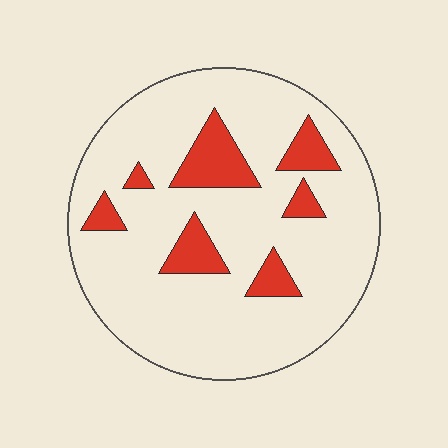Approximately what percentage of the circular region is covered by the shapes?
Approximately 15%.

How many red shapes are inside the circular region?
7.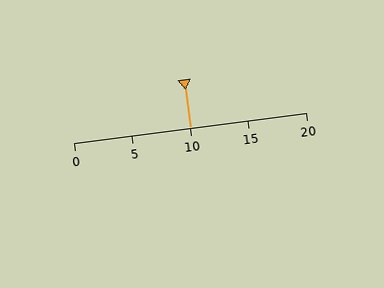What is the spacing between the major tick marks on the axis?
The major ticks are spaced 5 apart.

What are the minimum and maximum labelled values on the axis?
The axis runs from 0 to 20.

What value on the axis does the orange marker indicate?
The marker indicates approximately 10.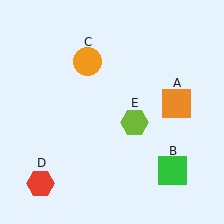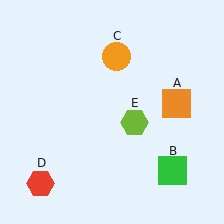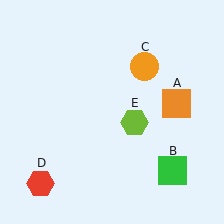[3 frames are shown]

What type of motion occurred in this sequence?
The orange circle (object C) rotated clockwise around the center of the scene.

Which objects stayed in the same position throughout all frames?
Orange square (object A) and green square (object B) and red hexagon (object D) and lime hexagon (object E) remained stationary.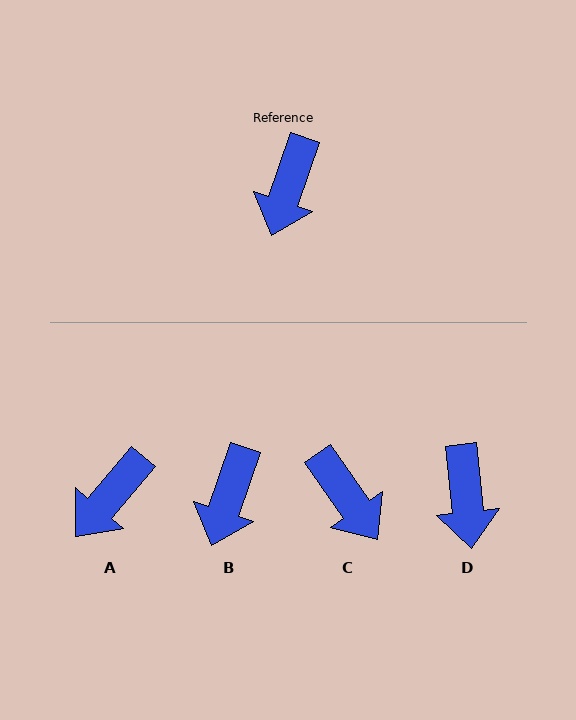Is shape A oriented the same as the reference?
No, it is off by about 22 degrees.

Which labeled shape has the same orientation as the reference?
B.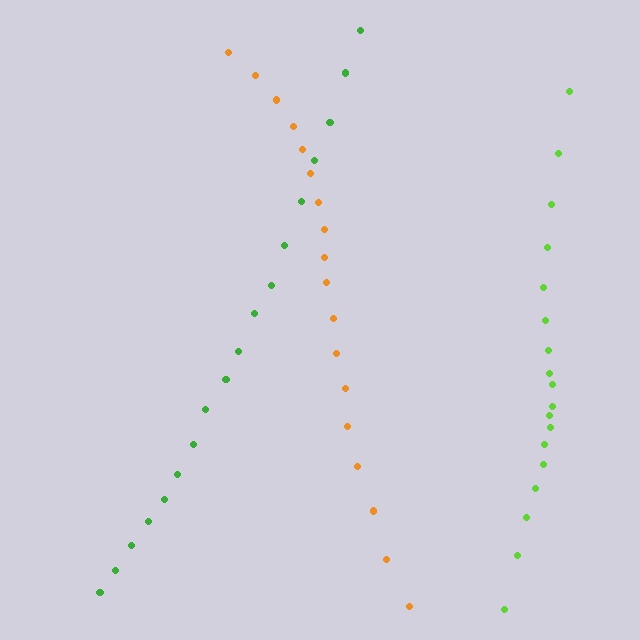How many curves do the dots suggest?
There are 3 distinct paths.